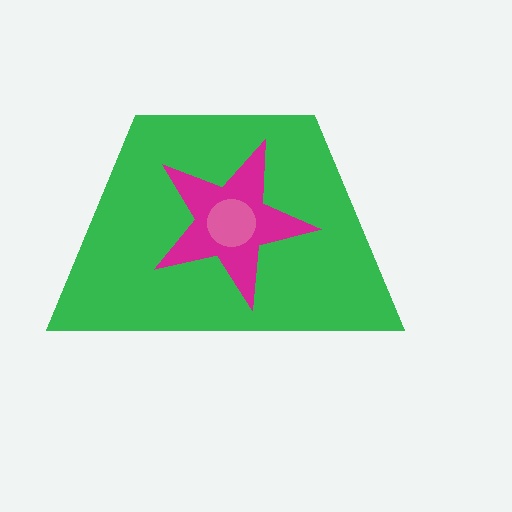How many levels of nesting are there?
3.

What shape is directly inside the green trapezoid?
The magenta star.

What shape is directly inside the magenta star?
The pink circle.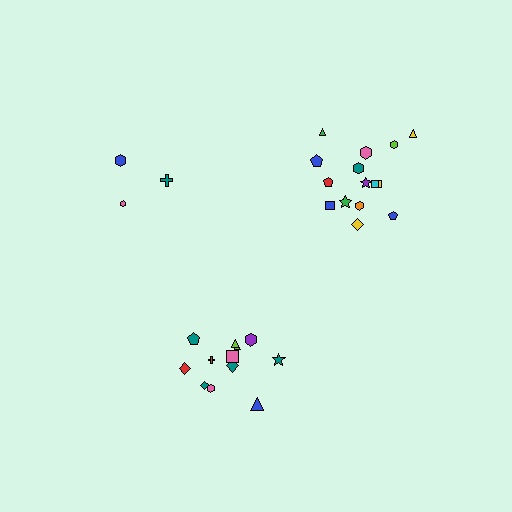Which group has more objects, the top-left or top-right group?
The top-right group.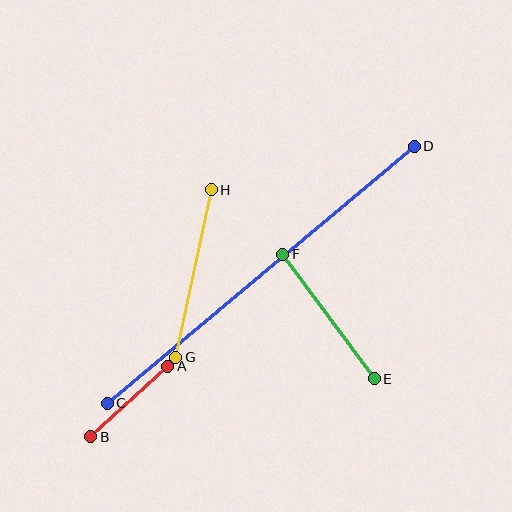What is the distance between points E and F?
The distance is approximately 154 pixels.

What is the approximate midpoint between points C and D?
The midpoint is at approximately (261, 275) pixels.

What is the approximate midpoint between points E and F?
The midpoint is at approximately (328, 317) pixels.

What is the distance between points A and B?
The distance is approximately 104 pixels.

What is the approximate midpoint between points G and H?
The midpoint is at approximately (193, 273) pixels.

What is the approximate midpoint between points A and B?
The midpoint is at approximately (129, 402) pixels.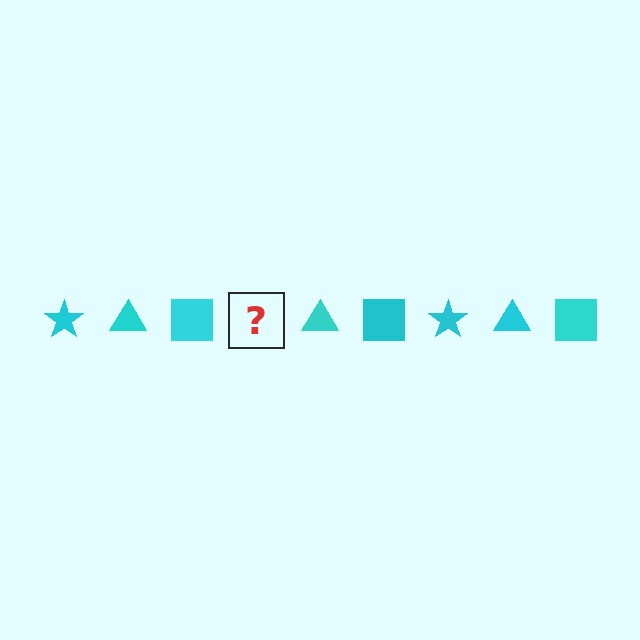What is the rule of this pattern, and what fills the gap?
The rule is that the pattern cycles through star, triangle, square shapes in cyan. The gap should be filled with a cyan star.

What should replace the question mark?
The question mark should be replaced with a cyan star.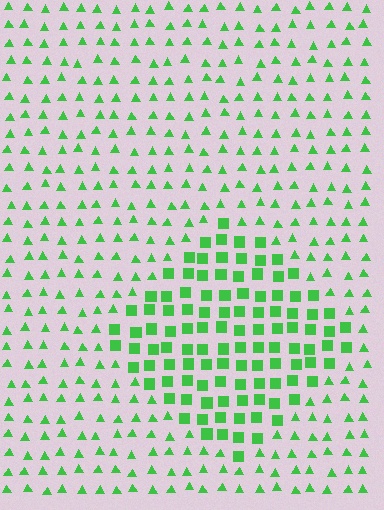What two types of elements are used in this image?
The image uses squares inside the diamond region and triangles outside it.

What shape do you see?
I see a diamond.